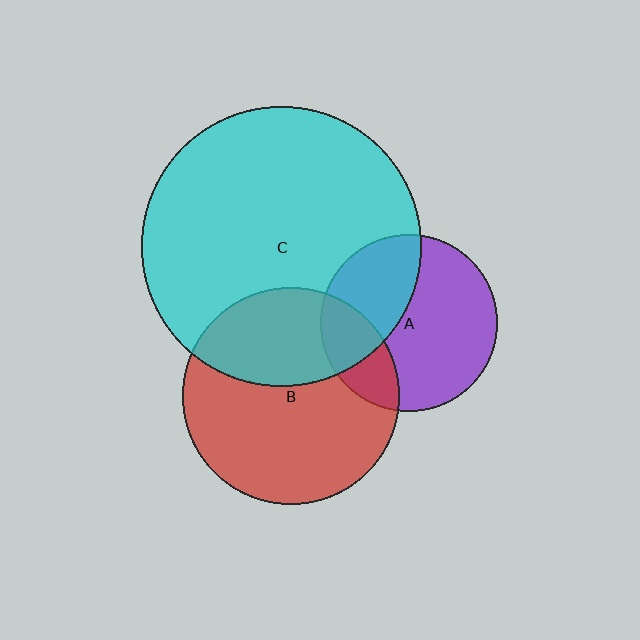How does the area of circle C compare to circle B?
Approximately 1.7 times.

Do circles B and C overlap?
Yes.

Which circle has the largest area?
Circle C (cyan).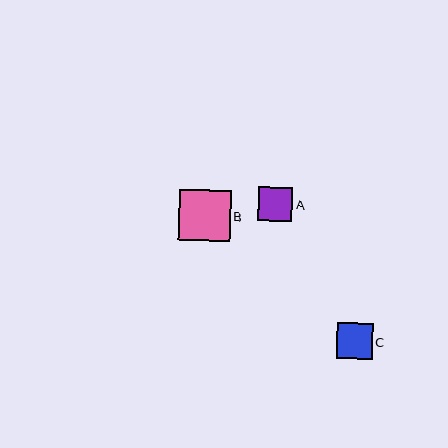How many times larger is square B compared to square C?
Square B is approximately 1.4 times the size of square C.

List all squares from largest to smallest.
From largest to smallest: B, C, A.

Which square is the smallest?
Square A is the smallest with a size of approximately 34 pixels.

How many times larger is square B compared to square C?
Square B is approximately 1.4 times the size of square C.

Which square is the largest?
Square B is the largest with a size of approximately 51 pixels.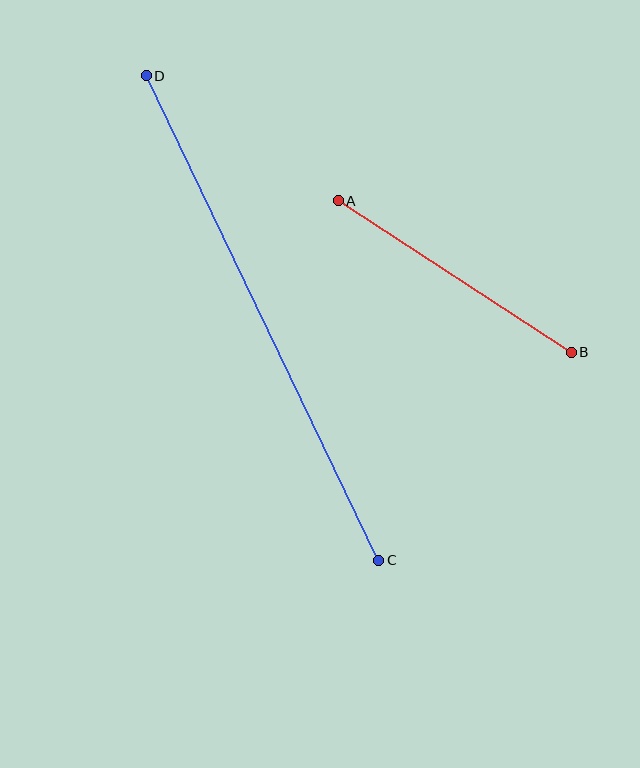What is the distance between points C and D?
The distance is approximately 537 pixels.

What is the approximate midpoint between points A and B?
The midpoint is at approximately (455, 277) pixels.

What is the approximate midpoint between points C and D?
The midpoint is at approximately (262, 318) pixels.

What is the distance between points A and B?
The distance is approximately 278 pixels.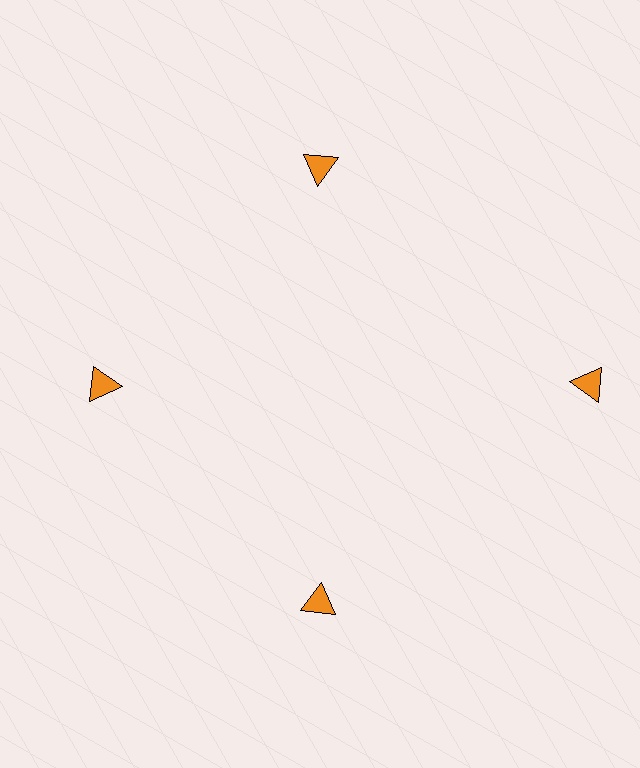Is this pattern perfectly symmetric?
No. The 4 orange triangles are arranged in a ring, but one element near the 3 o'clock position is pushed outward from the center, breaking the 4-fold rotational symmetry.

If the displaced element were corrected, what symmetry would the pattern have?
It would have 4-fold rotational symmetry — the pattern would map onto itself every 90 degrees.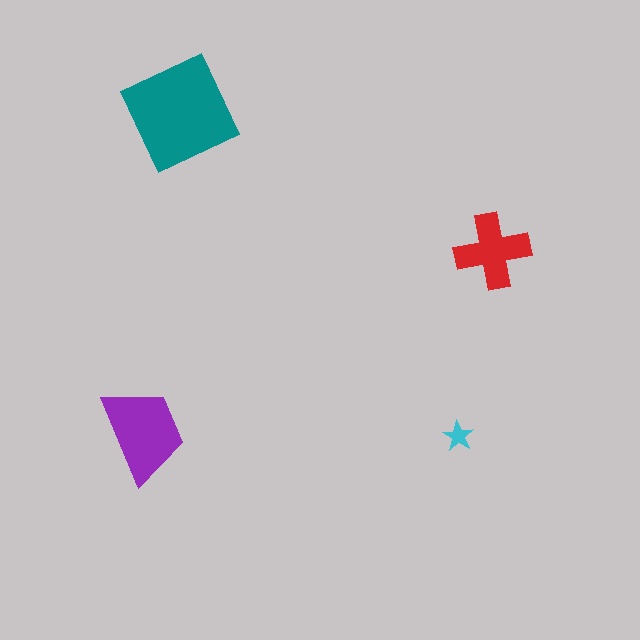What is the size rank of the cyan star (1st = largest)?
4th.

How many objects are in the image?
There are 4 objects in the image.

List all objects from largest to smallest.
The teal diamond, the purple trapezoid, the red cross, the cyan star.